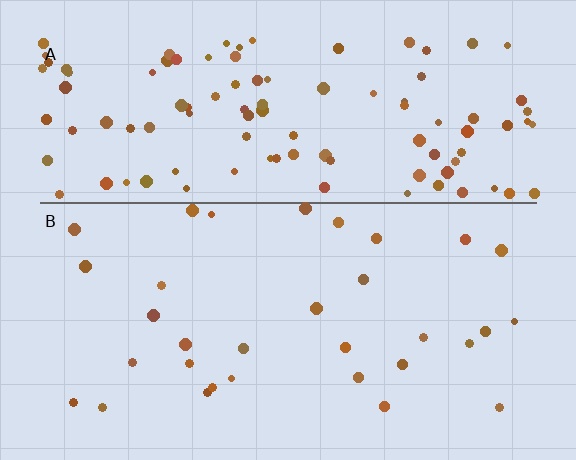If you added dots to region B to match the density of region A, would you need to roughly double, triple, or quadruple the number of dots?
Approximately triple.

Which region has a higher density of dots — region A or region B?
A (the top).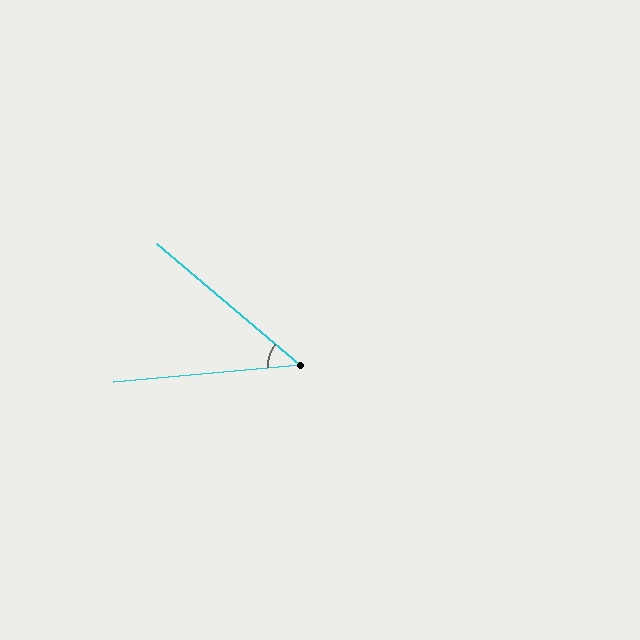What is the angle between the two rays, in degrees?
Approximately 45 degrees.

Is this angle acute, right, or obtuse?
It is acute.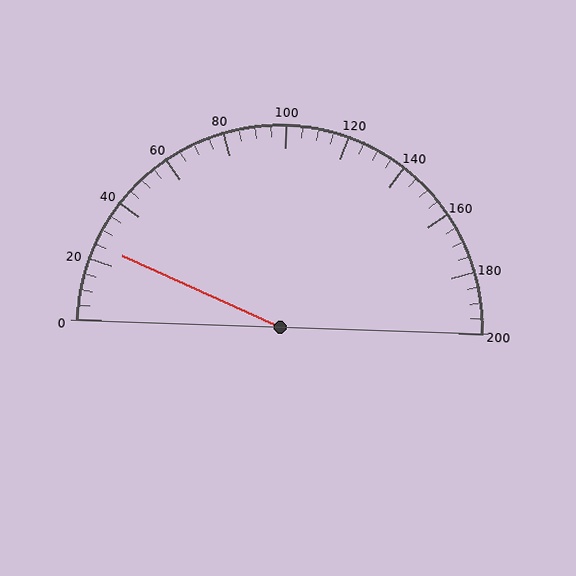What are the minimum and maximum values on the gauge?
The gauge ranges from 0 to 200.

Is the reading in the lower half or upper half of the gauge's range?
The reading is in the lower half of the range (0 to 200).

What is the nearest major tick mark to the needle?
The nearest major tick mark is 20.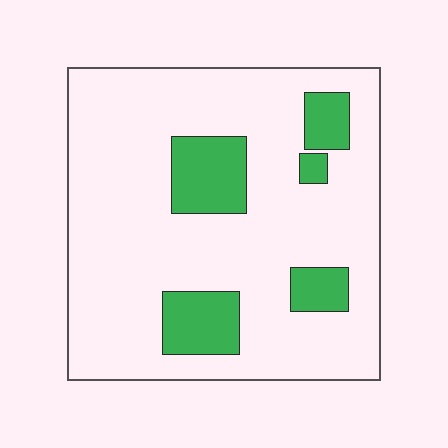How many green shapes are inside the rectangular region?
5.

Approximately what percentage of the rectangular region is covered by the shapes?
Approximately 15%.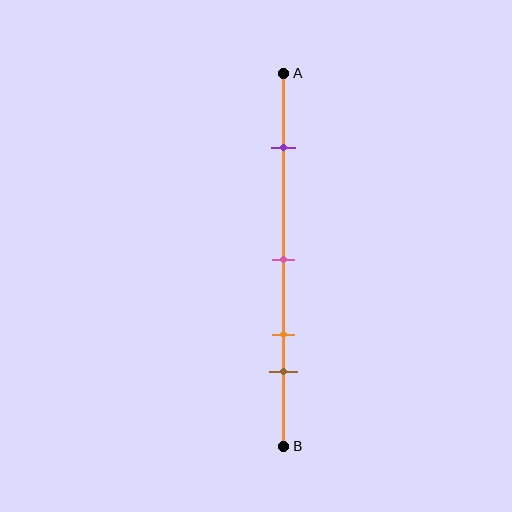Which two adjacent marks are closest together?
The orange and brown marks are the closest adjacent pair.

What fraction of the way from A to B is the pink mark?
The pink mark is approximately 50% (0.5) of the way from A to B.